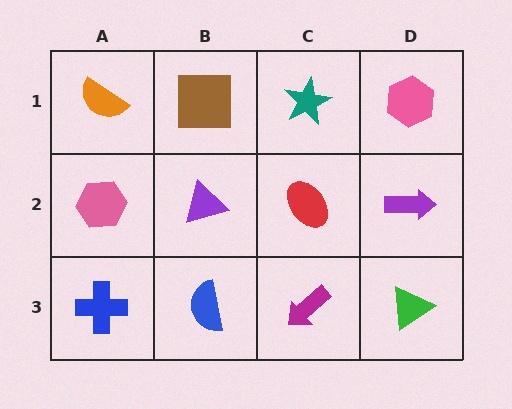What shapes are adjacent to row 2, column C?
A teal star (row 1, column C), a magenta arrow (row 3, column C), a purple triangle (row 2, column B), a purple arrow (row 2, column D).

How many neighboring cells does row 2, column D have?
3.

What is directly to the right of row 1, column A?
A brown square.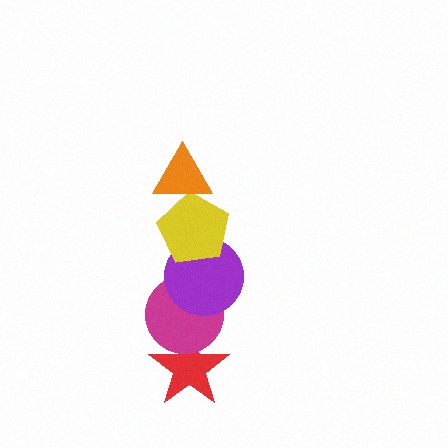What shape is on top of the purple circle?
The yellow pentagon is on top of the purple circle.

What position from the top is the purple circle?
The purple circle is 3rd from the top.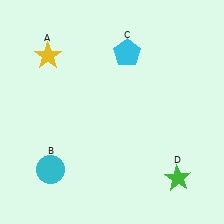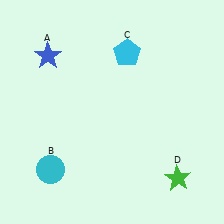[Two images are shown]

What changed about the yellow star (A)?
In Image 1, A is yellow. In Image 2, it changed to blue.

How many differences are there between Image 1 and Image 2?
There is 1 difference between the two images.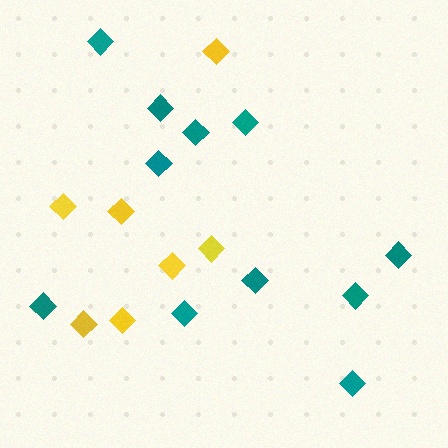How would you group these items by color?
There are 2 groups: one group of yellow diamonds (7) and one group of teal diamonds (11).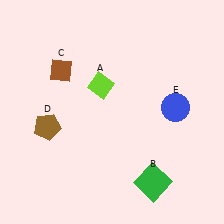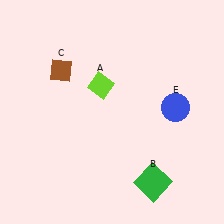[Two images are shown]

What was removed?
The brown pentagon (D) was removed in Image 2.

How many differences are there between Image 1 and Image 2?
There is 1 difference between the two images.